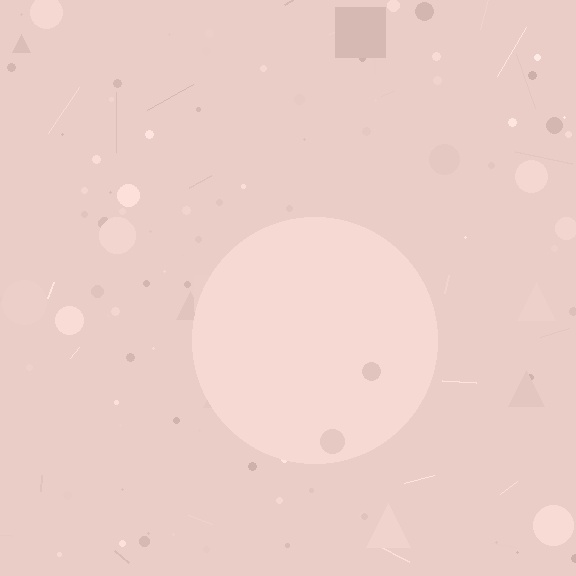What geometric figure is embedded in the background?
A circle is embedded in the background.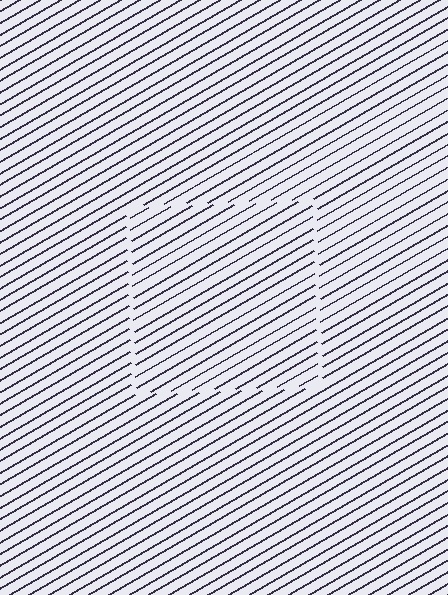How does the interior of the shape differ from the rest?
The interior of the shape contains the same grating, shifted by half a period — the contour is defined by the phase discontinuity where line-ends from the inner and outer gratings abut.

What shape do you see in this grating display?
An illusory square. The interior of the shape contains the same grating, shifted by half a period — the contour is defined by the phase discontinuity where line-ends from the inner and outer gratings abut.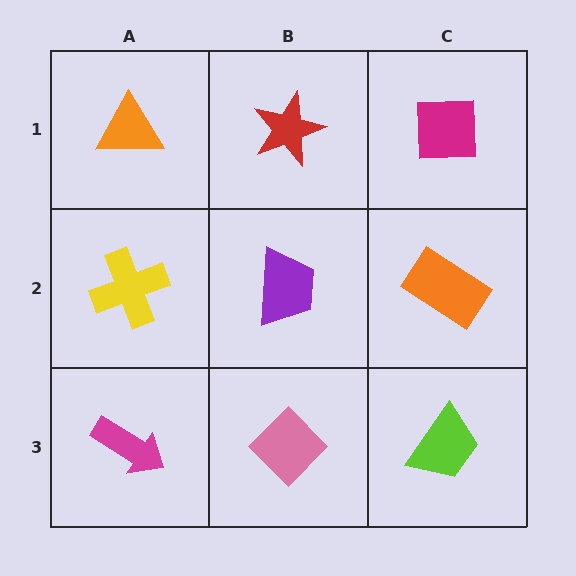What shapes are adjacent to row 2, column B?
A red star (row 1, column B), a pink diamond (row 3, column B), a yellow cross (row 2, column A), an orange rectangle (row 2, column C).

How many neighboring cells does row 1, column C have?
2.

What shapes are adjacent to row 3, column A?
A yellow cross (row 2, column A), a pink diamond (row 3, column B).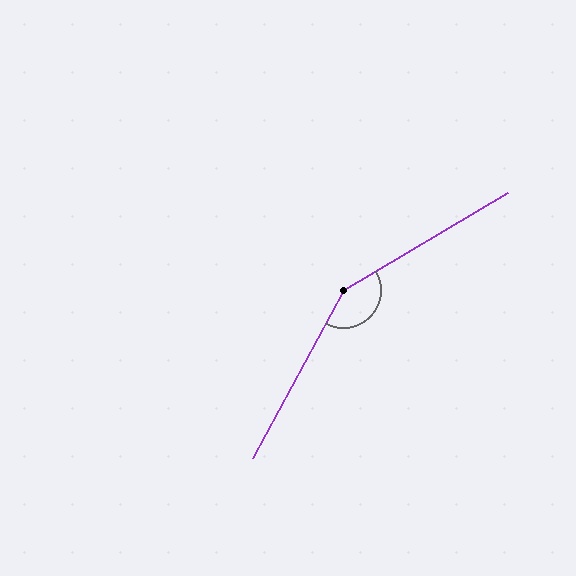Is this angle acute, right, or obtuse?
It is obtuse.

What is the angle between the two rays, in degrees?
Approximately 149 degrees.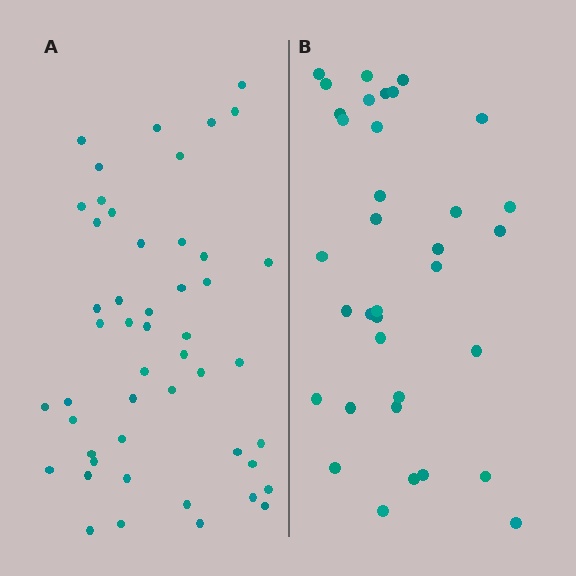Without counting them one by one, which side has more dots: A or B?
Region A (the left region) has more dots.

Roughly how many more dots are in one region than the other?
Region A has approximately 15 more dots than region B.